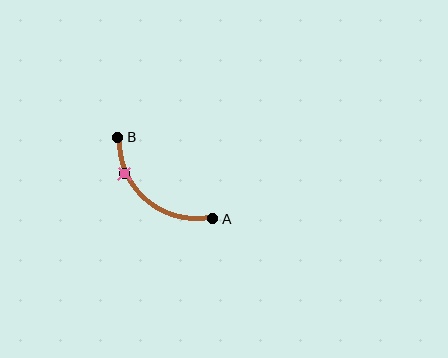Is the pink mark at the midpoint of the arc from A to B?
No. The pink mark lies on the arc but is closer to endpoint B. The arc midpoint would be at the point on the curve equidistant along the arc from both A and B.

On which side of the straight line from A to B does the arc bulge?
The arc bulges below and to the left of the straight line connecting A and B.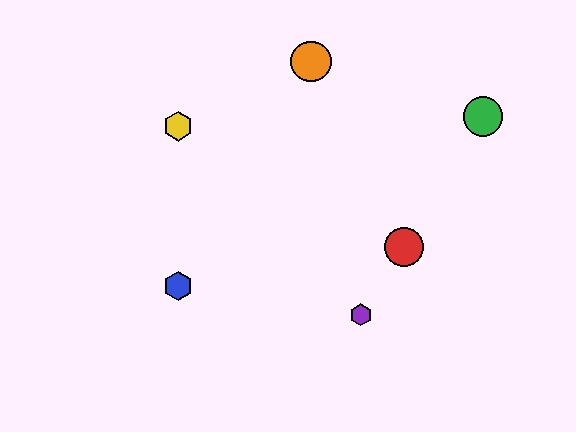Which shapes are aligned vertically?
The blue hexagon, the yellow hexagon are aligned vertically.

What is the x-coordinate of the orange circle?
The orange circle is at x≈311.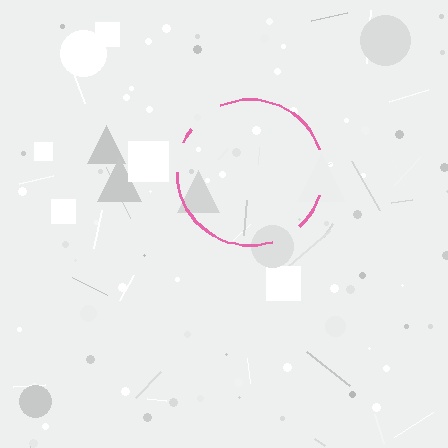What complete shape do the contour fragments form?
The contour fragments form a circle.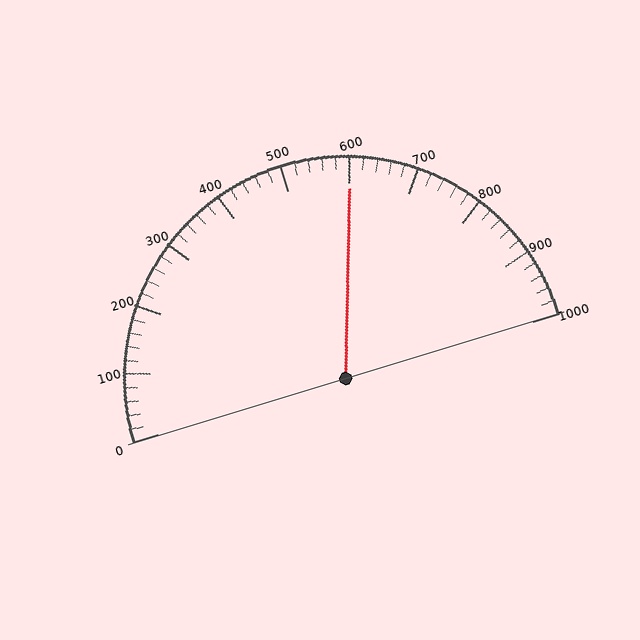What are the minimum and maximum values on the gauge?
The gauge ranges from 0 to 1000.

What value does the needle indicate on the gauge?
The needle indicates approximately 600.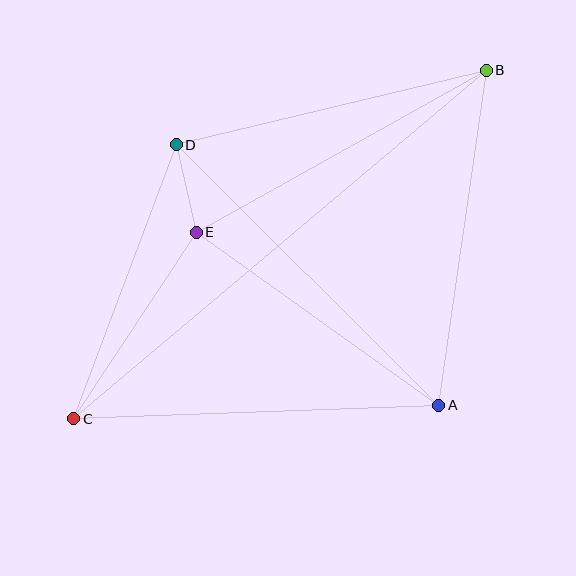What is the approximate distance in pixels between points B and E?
The distance between B and E is approximately 332 pixels.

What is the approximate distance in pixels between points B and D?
The distance between B and D is approximately 319 pixels.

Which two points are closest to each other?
Points D and E are closest to each other.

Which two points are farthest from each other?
Points B and C are farthest from each other.